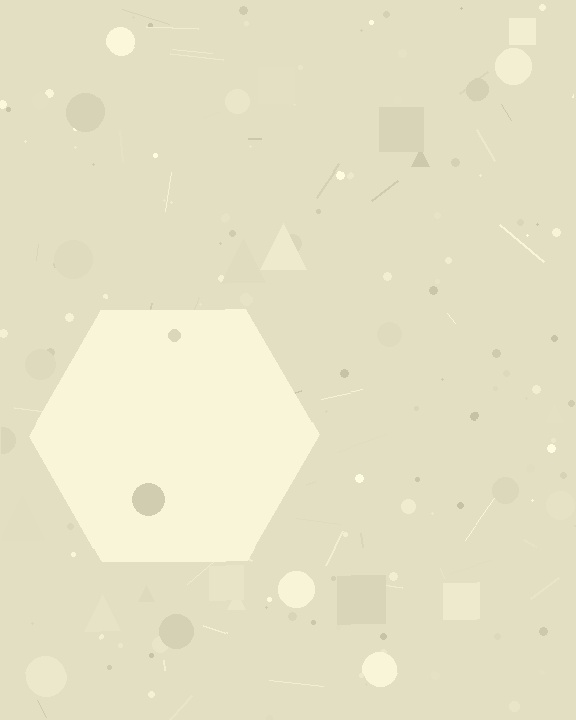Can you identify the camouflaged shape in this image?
The camouflaged shape is a hexagon.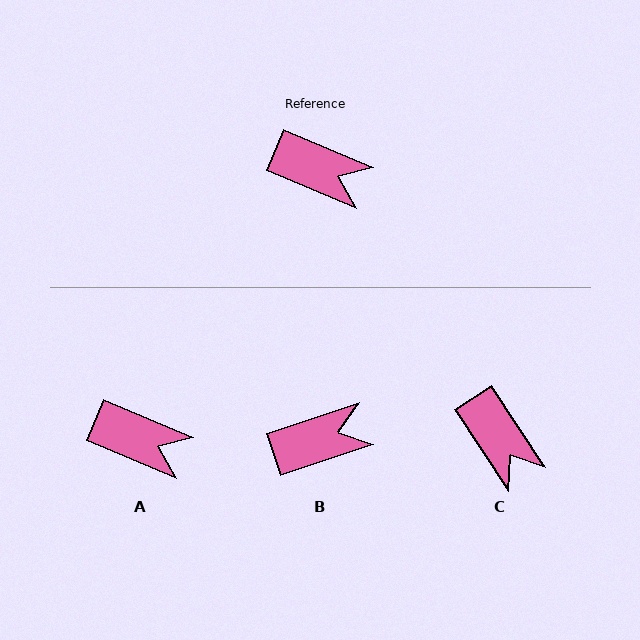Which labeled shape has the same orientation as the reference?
A.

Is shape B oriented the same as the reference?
No, it is off by about 41 degrees.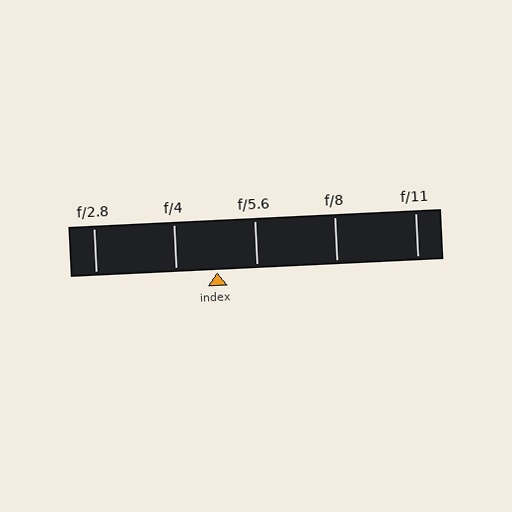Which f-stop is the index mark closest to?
The index mark is closest to f/5.6.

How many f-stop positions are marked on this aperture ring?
There are 5 f-stop positions marked.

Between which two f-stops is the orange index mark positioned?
The index mark is between f/4 and f/5.6.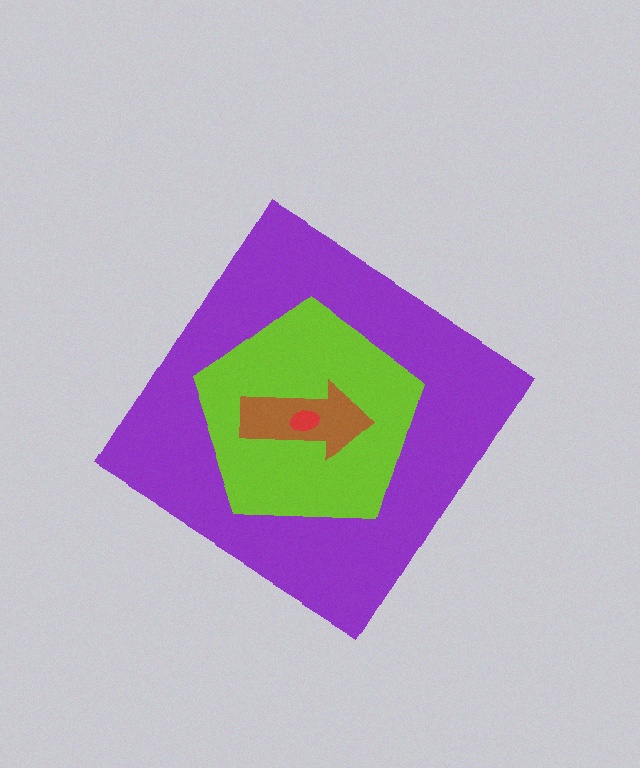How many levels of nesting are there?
4.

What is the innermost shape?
The red ellipse.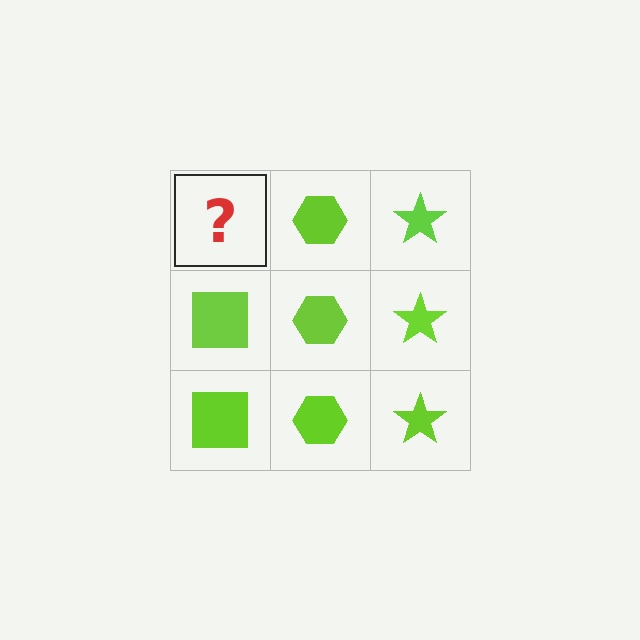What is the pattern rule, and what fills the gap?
The rule is that each column has a consistent shape. The gap should be filled with a lime square.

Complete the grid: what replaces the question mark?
The question mark should be replaced with a lime square.